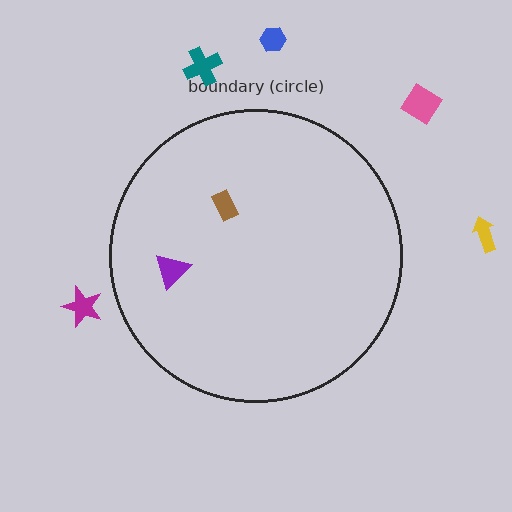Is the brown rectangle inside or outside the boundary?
Inside.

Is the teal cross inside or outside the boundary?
Outside.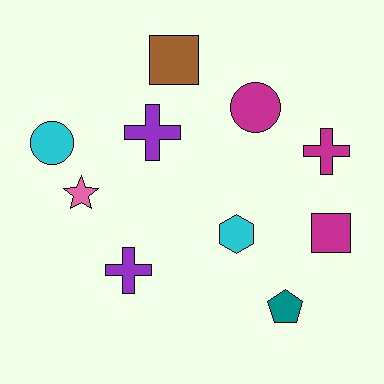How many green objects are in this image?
There are no green objects.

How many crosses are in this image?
There are 3 crosses.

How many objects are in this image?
There are 10 objects.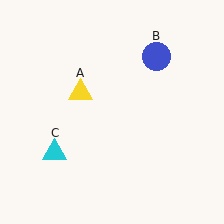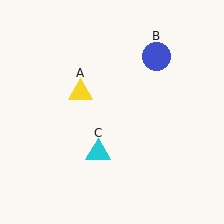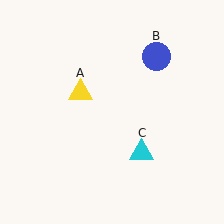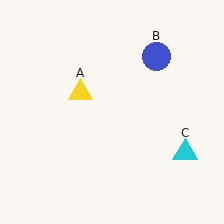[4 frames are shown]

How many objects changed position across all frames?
1 object changed position: cyan triangle (object C).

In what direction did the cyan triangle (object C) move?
The cyan triangle (object C) moved right.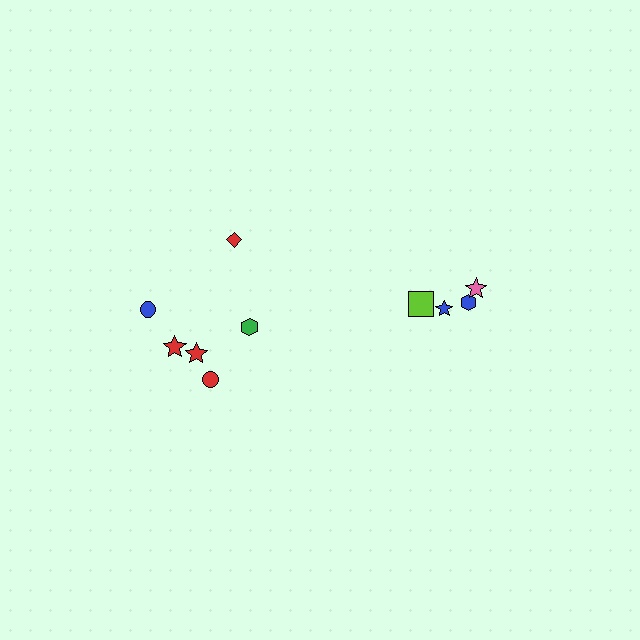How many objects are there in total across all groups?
There are 10 objects.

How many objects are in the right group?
There are 4 objects.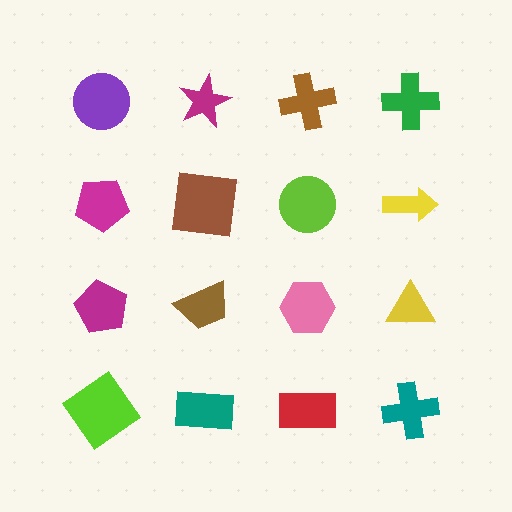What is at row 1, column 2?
A magenta star.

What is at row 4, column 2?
A teal rectangle.